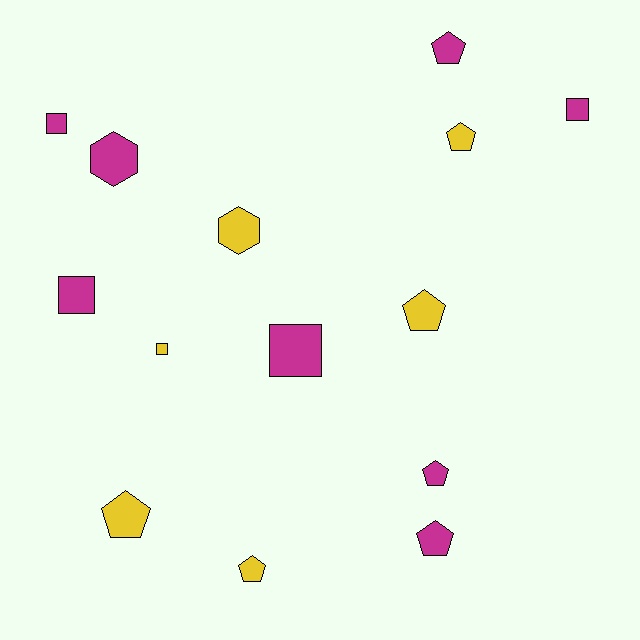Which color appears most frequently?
Magenta, with 8 objects.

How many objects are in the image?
There are 14 objects.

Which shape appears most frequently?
Pentagon, with 7 objects.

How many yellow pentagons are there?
There are 4 yellow pentagons.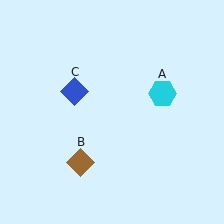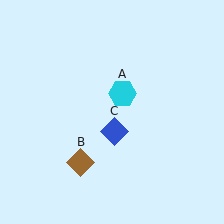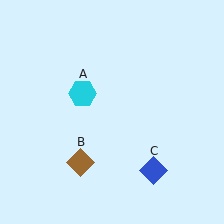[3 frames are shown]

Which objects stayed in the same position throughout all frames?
Brown diamond (object B) remained stationary.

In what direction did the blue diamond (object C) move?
The blue diamond (object C) moved down and to the right.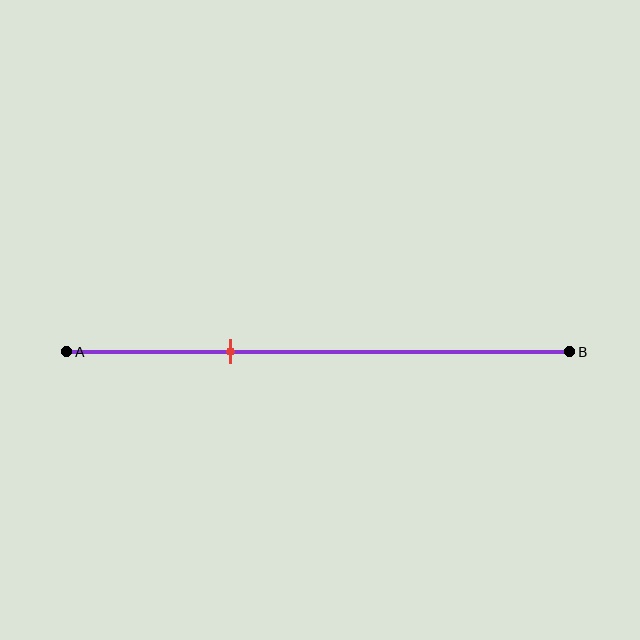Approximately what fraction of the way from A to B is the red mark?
The red mark is approximately 35% of the way from A to B.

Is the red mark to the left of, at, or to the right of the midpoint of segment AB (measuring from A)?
The red mark is to the left of the midpoint of segment AB.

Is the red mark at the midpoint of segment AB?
No, the mark is at about 35% from A, not at the 50% midpoint.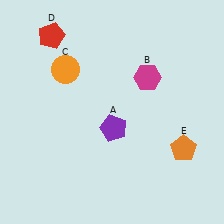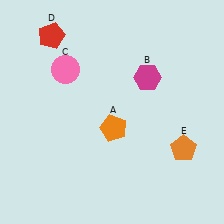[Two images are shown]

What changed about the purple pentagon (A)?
In Image 1, A is purple. In Image 2, it changed to orange.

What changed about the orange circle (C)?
In Image 1, C is orange. In Image 2, it changed to pink.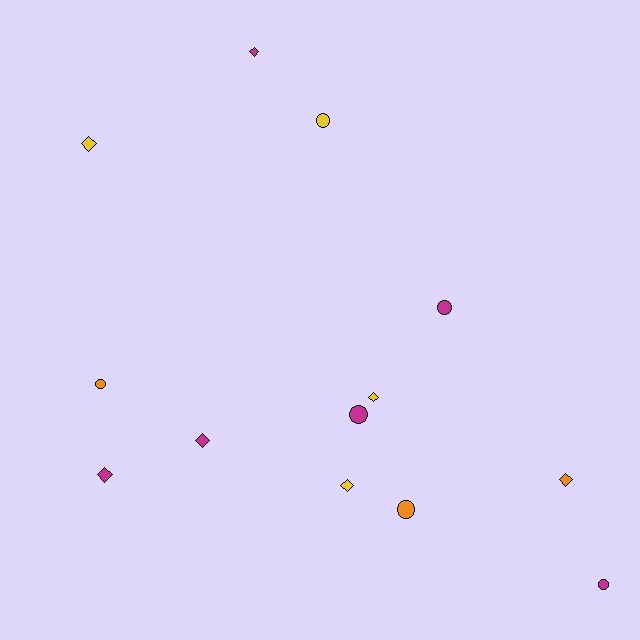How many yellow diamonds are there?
There are 3 yellow diamonds.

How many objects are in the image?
There are 13 objects.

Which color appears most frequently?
Magenta, with 6 objects.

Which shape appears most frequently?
Diamond, with 7 objects.